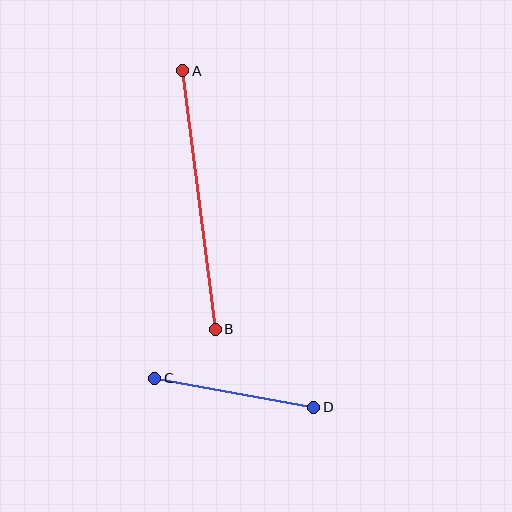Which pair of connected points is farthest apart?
Points A and B are farthest apart.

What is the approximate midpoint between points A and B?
The midpoint is at approximately (199, 200) pixels.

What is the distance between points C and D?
The distance is approximately 162 pixels.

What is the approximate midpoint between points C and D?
The midpoint is at approximately (234, 393) pixels.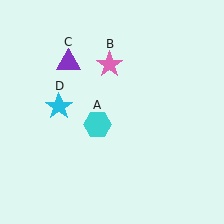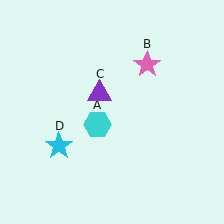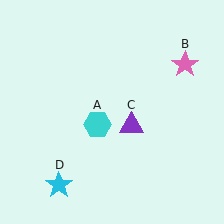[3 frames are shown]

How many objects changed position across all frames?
3 objects changed position: pink star (object B), purple triangle (object C), cyan star (object D).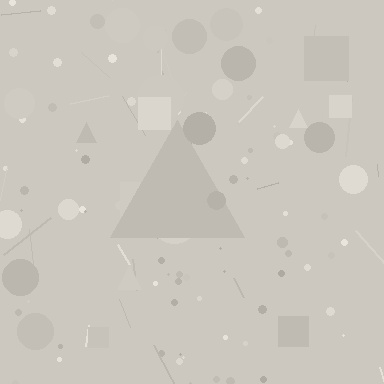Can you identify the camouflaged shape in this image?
The camouflaged shape is a triangle.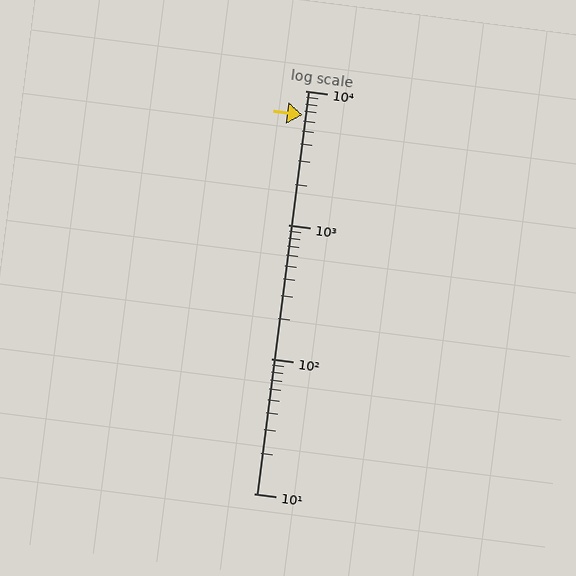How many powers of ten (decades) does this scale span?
The scale spans 3 decades, from 10 to 10000.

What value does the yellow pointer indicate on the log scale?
The pointer indicates approximately 6600.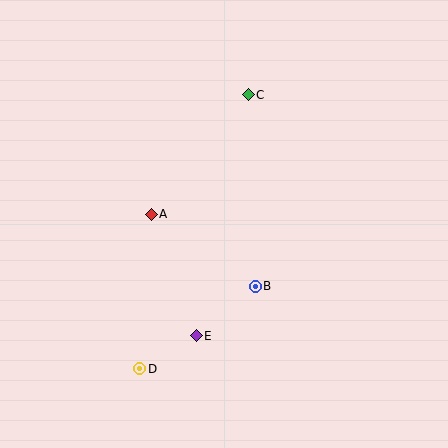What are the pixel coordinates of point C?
Point C is at (248, 95).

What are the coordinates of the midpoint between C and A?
The midpoint between C and A is at (200, 155).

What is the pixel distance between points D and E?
The distance between D and E is 66 pixels.